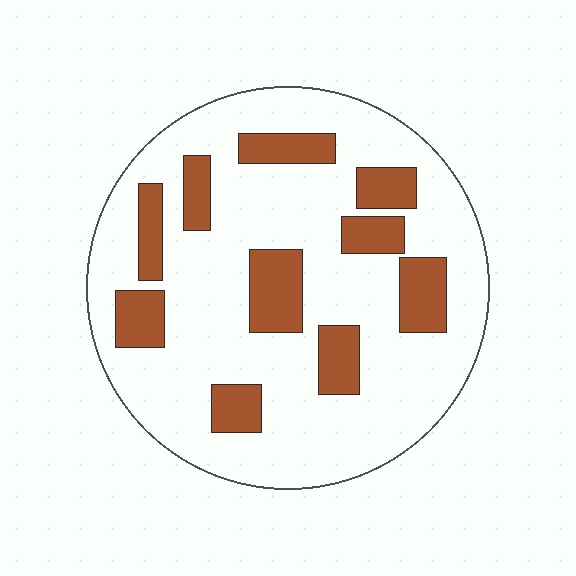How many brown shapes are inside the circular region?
10.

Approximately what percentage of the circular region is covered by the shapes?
Approximately 25%.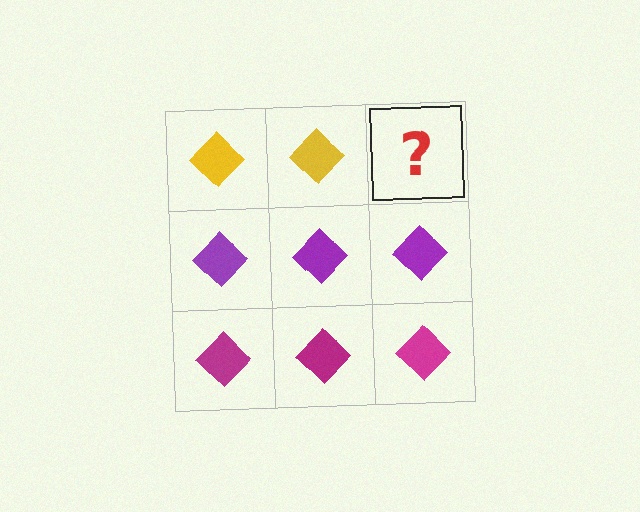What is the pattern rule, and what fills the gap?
The rule is that each row has a consistent color. The gap should be filled with a yellow diamond.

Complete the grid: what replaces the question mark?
The question mark should be replaced with a yellow diamond.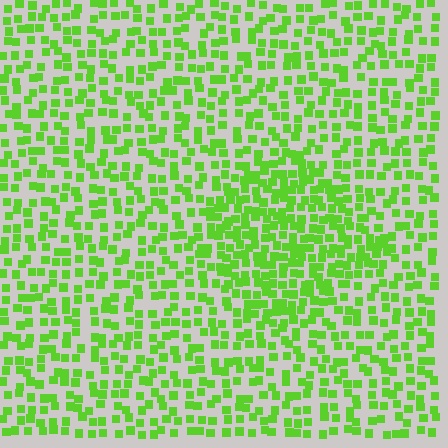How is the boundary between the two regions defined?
The boundary is defined by a change in element density (approximately 1.7x ratio). All elements are the same color, size, and shape.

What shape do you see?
I see a diamond.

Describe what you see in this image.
The image contains small lime elements arranged at two different densities. A diamond-shaped region is visible where the elements are more densely packed than the surrounding area.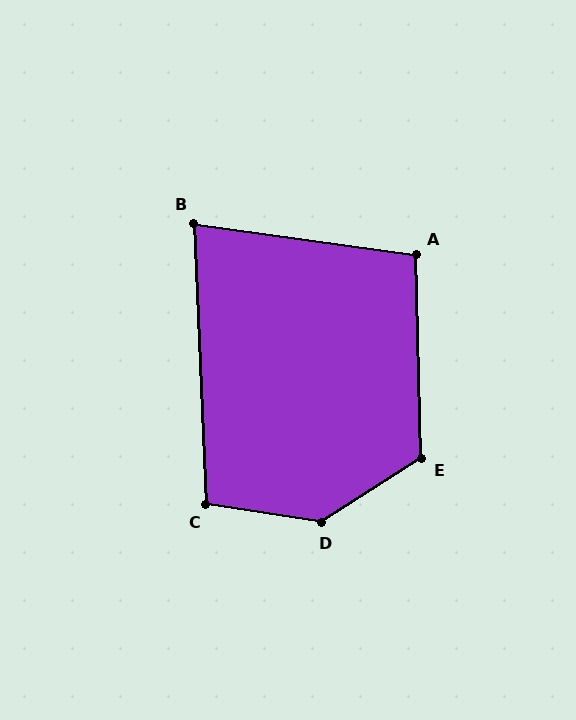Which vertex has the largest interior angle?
D, at approximately 138 degrees.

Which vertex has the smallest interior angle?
B, at approximately 80 degrees.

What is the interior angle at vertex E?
Approximately 121 degrees (obtuse).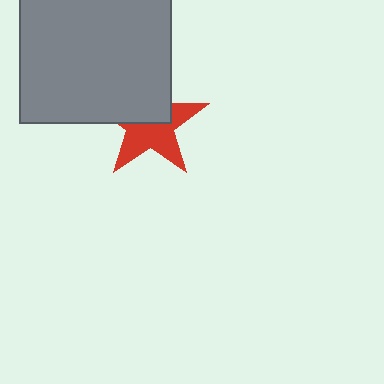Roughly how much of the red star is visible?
About half of it is visible (roughly 56%).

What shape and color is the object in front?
The object in front is a gray square.